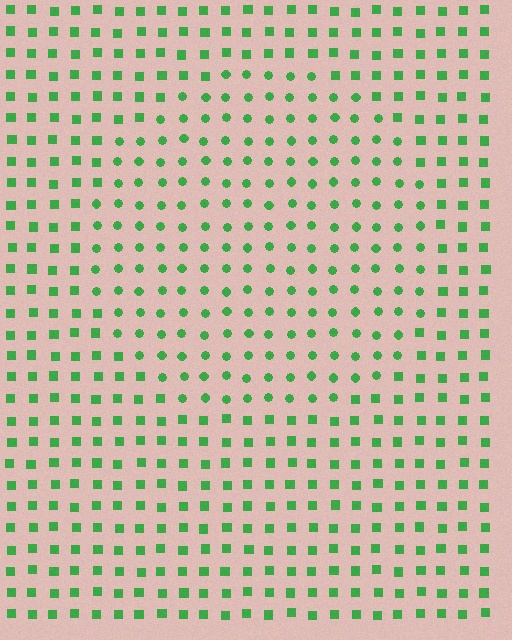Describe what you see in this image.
The image is filled with small green elements arranged in a uniform grid. A circle-shaped region contains circles, while the surrounding area contains squares. The boundary is defined purely by the change in element shape.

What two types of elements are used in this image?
The image uses circles inside the circle region and squares outside it.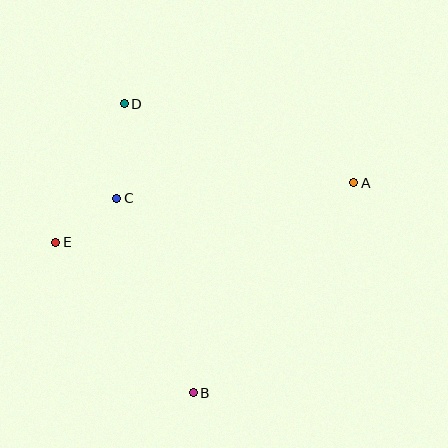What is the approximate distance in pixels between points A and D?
The distance between A and D is approximately 243 pixels.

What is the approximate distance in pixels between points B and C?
The distance between B and C is approximately 209 pixels.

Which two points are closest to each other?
Points C and E are closest to each other.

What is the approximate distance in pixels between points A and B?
The distance between A and B is approximately 265 pixels.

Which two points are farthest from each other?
Points A and E are farthest from each other.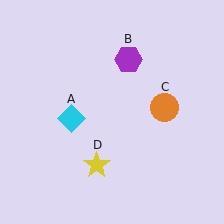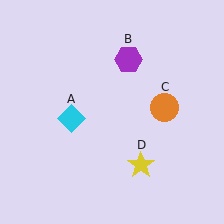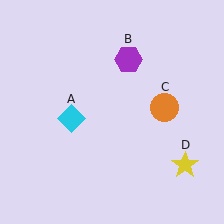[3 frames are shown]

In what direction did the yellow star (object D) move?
The yellow star (object D) moved right.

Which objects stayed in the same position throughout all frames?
Cyan diamond (object A) and purple hexagon (object B) and orange circle (object C) remained stationary.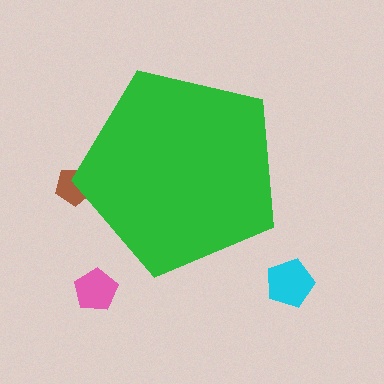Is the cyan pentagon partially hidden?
No, the cyan pentagon is fully visible.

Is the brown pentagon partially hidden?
Yes, the brown pentagon is partially hidden behind the green pentagon.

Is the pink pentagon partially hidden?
No, the pink pentagon is fully visible.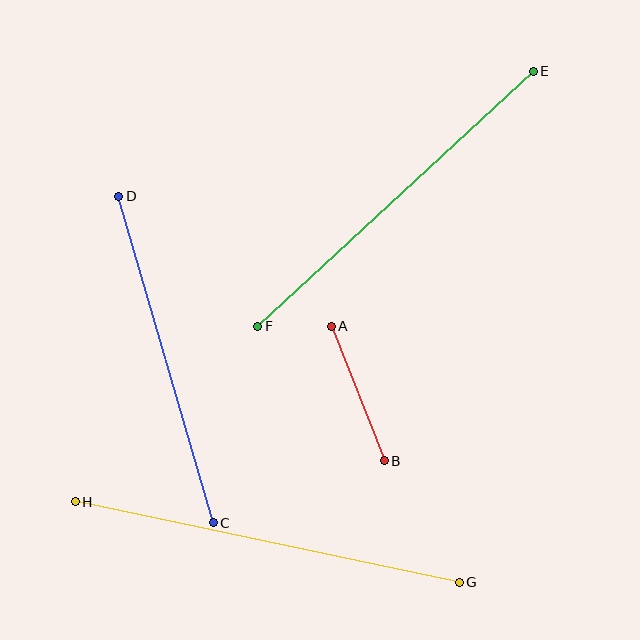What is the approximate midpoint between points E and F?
The midpoint is at approximately (396, 199) pixels.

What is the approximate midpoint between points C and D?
The midpoint is at approximately (166, 359) pixels.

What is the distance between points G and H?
The distance is approximately 393 pixels.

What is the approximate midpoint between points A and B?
The midpoint is at approximately (358, 393) pixels.